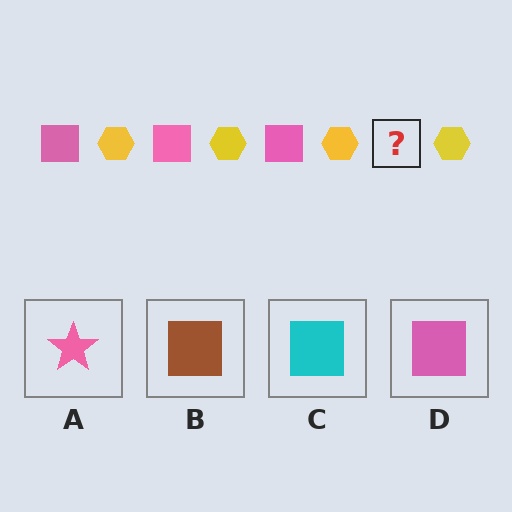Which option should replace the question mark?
Option D.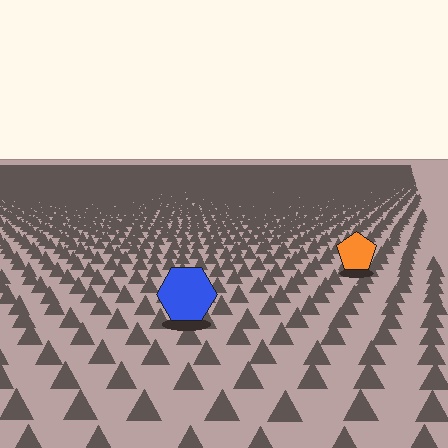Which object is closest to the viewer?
The blue hexagon is closest. The texture marks near it are larger and more spread out.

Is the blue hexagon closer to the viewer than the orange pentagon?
Yes. The blue hexagon is closer — you can tell from the texture gradient: the ground texture is coarser near it.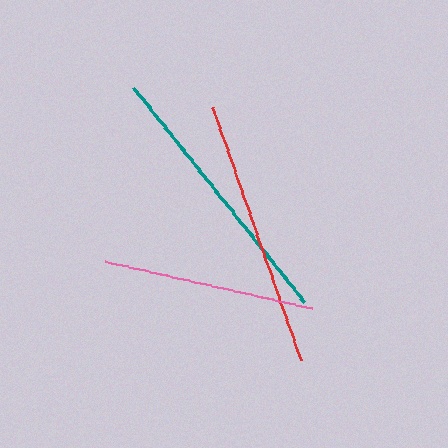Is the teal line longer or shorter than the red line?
The teal line is longer than the red line.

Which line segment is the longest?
The teal line is the longest at approximately 275 pixels.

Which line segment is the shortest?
The pink line is the shortest at approximately 212 pixels.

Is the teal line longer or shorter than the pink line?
The teal line is longer than the pink line.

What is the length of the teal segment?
The teal segment is approximately 275 pixels long.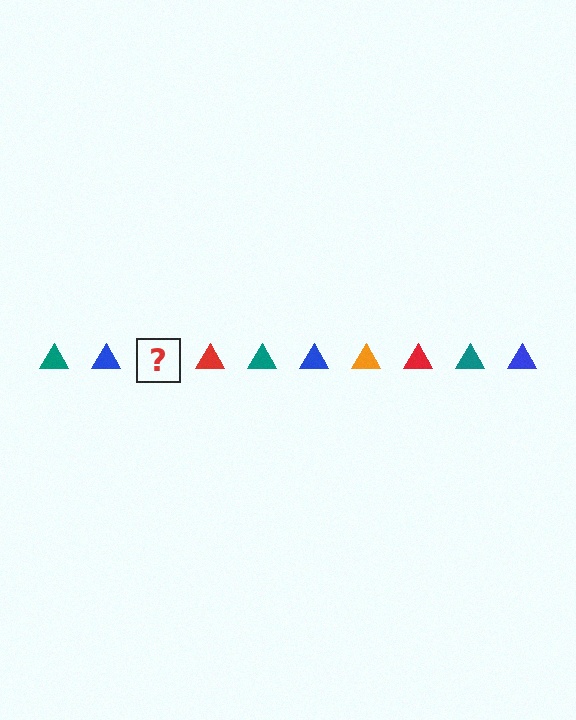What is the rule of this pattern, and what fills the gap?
The rule is that the pattern cycles through teal, blue, orange, red triangles. The gap should be filled with an orange triangle.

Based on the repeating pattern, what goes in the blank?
The blank should be an orange triangle.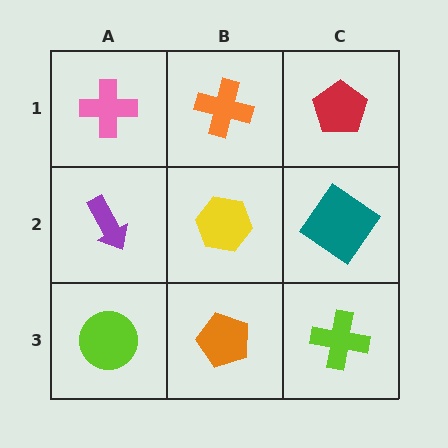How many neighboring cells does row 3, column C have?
2.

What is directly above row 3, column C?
A teal diamond.